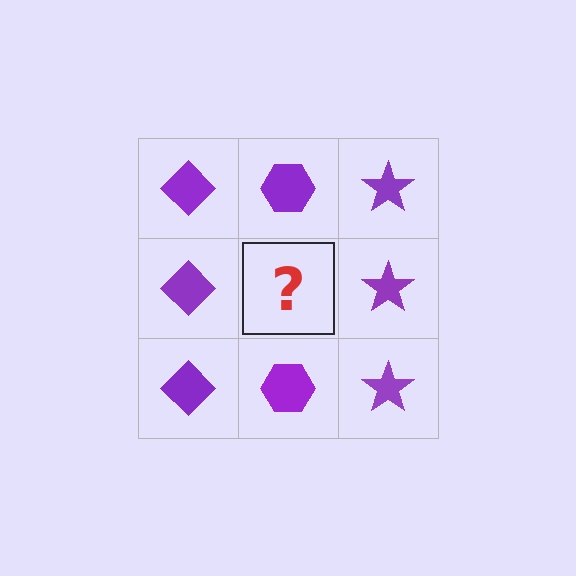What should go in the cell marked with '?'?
The missing cell should contain a purple hexagon.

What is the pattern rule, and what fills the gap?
The rule is that each column has a consistent shape. The gap should be filled with a purple hexagon.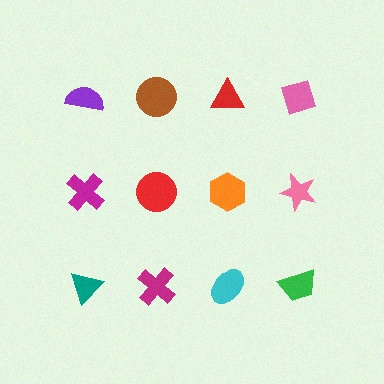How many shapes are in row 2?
4 shapes.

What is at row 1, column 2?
A brown circle.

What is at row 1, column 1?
A purple semicircle.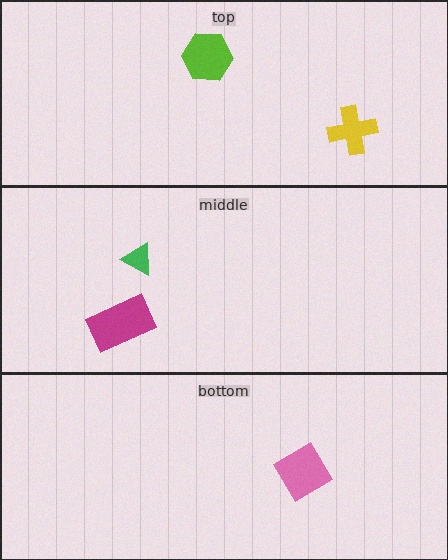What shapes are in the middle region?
The green triangle, the magenta rectangle.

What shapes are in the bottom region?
The pink diamond.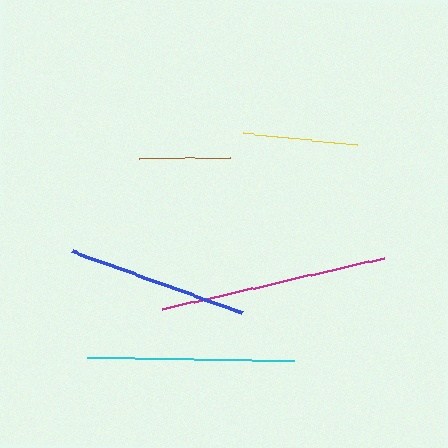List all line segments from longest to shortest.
From longest to shortest: magenta, cyan, blue, yellow, brown.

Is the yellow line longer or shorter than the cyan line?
The cyan line is longer than the yellow line.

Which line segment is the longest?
The magenta line is the longest at approximately 228 pixels.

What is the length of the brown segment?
The brown segment is approximately 91 pixels long.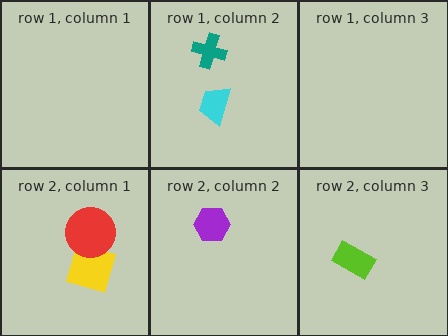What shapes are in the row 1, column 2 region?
The teal cross, the cyan trapezoid.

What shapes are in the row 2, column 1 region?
The yellow square, the red circle.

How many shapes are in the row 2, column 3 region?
1.